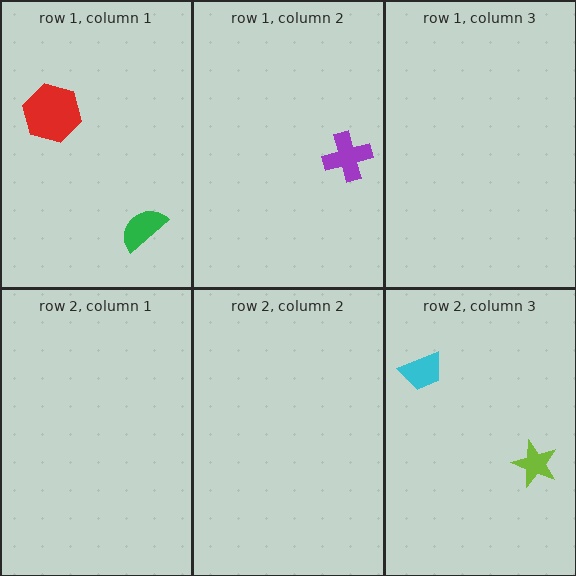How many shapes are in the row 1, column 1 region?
2.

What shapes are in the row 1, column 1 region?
The red hexagon, the green semicircle.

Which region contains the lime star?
The row 2, column 3 region.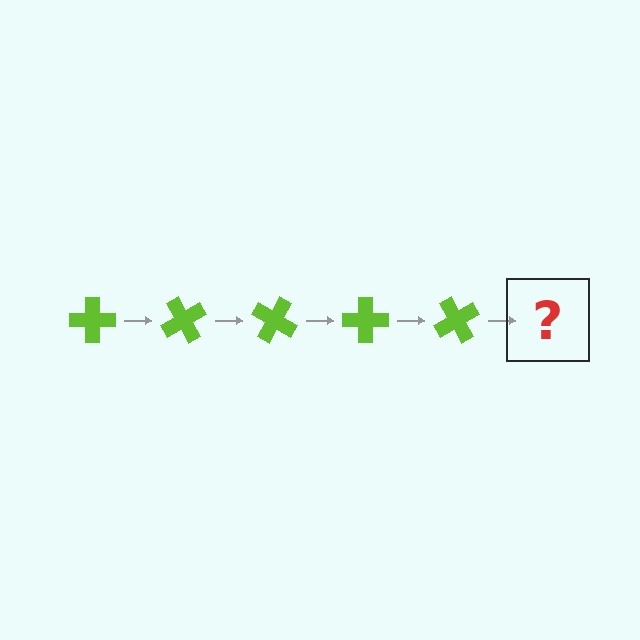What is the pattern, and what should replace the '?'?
The pattern is that the cross rotates 60 degrees each step. The '?' should be a lime cross rotated 300 degrees.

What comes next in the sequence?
The next element should be a lime cross rotated 300 degrees.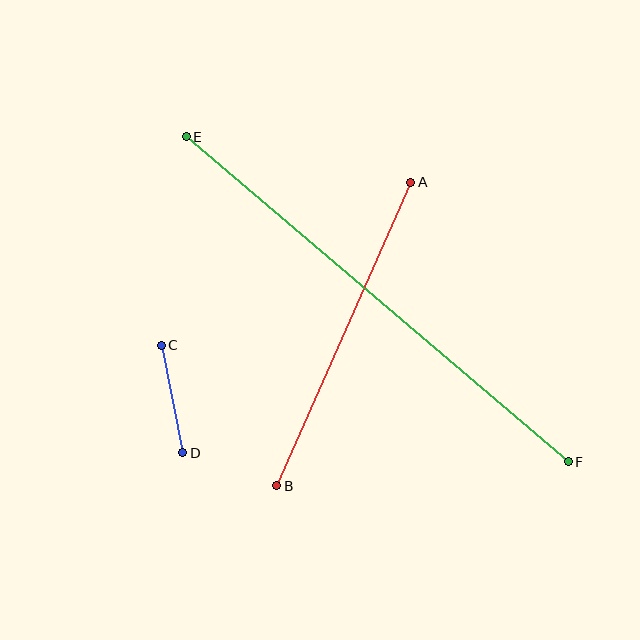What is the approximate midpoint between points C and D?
The midpoint is at approximately (172, 399) pixels.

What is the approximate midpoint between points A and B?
The midpoint is at approximately (344, 334) pixels.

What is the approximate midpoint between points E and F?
The midpoint is at approximately (377, 299) pixels.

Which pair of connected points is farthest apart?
Points E and F are farthest apart.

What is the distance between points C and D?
The distance is approximately 110 pixels.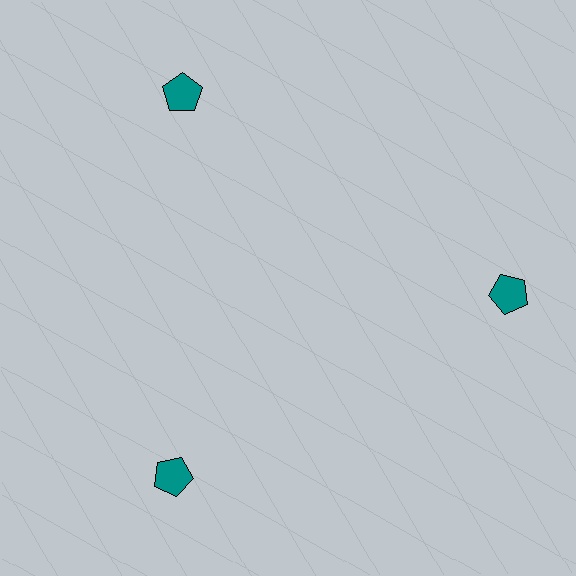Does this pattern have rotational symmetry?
Yes, this pattern has 3-fold rotational symmetry. It looks the same after rotating 120 degrees around the center.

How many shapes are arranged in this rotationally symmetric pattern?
There are 3 shapes, arranged in 3 groups of 1.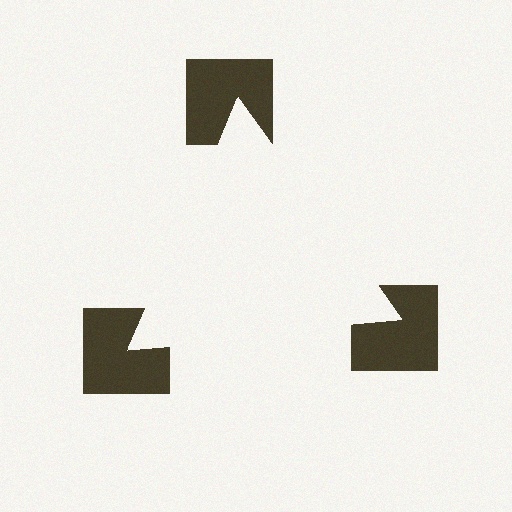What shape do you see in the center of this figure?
An illusory triangle — its edges are inferred from the aligned wedge cuts in the notched squares, not physically drawn.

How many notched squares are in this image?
There are 3 — one at each vertex of the illusory triangle.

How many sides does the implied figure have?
3 sides.